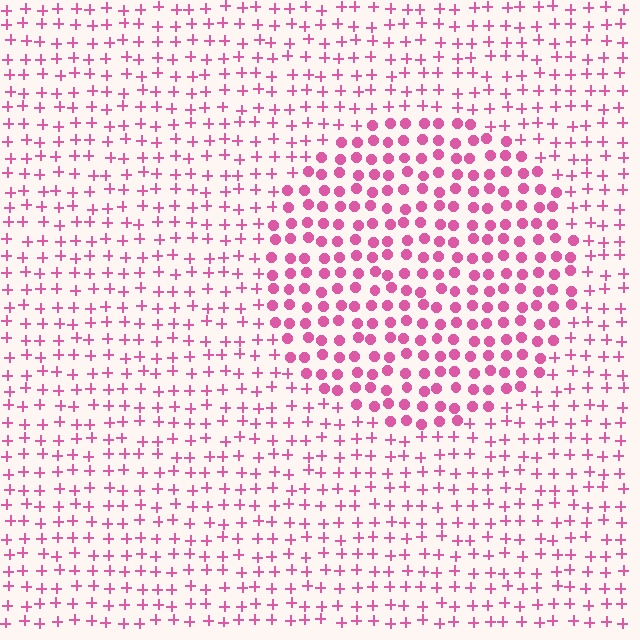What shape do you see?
I see a circle.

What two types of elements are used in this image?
The image uses circles inside the circle region and plus signs outside it.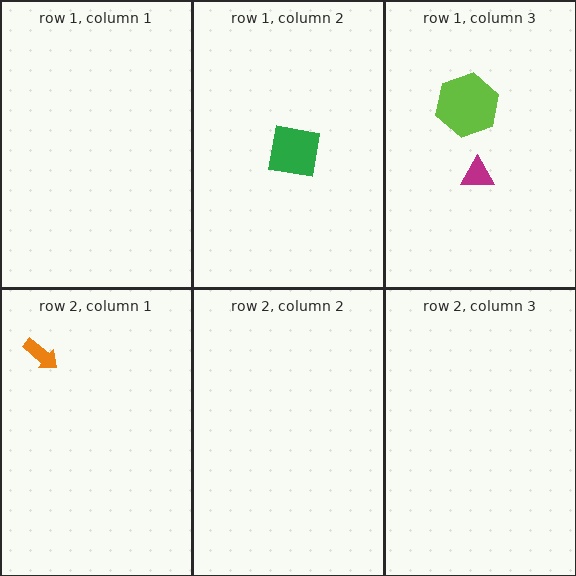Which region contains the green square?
The row 1, column 2 region.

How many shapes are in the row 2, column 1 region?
1.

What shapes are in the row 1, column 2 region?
The green square.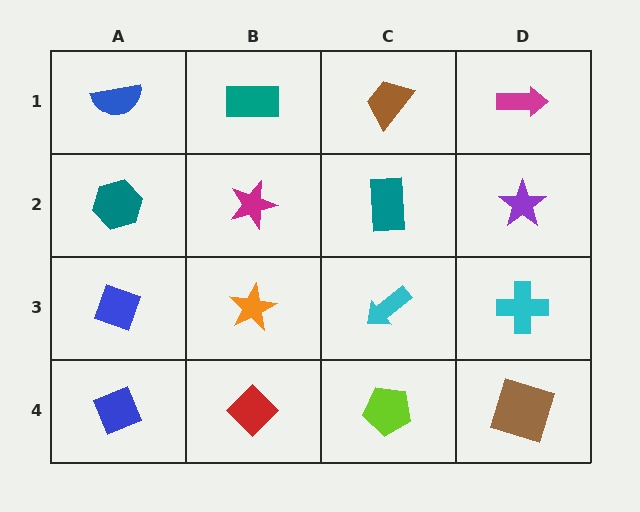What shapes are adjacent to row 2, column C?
A brown trapezoid (row 1, column C), a cyan arrow (row 3, column C), a magenta star (row 2, column B), a purple star (row 2, column D).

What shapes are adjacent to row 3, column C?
A teal rectangle (row 2, column C), a lime pentagon (row 4, column C), an orange star (row 3, column B), a cyan cross (row 3, column D).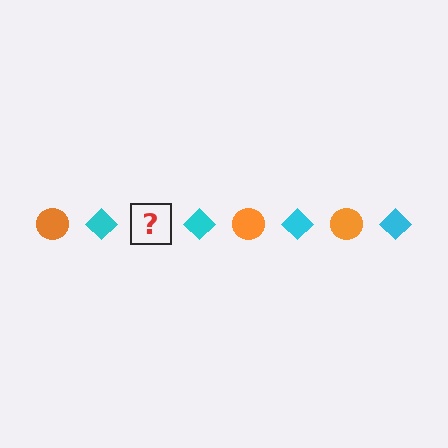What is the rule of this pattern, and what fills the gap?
The rule is that the pattern alternates between orange circle and cyan diamond. The gap should be filled with an orange circle.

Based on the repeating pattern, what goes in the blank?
The blank should be an orange circle.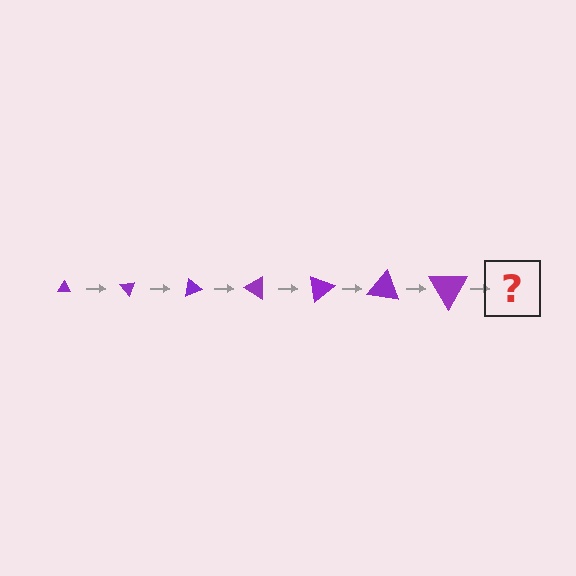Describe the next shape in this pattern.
It should be a triangle, larger than the previous one and rotated 350 degrees from the start.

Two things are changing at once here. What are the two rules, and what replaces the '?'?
The two rules are that the triangle grows larger each step and it rotates 50 degrees each step. The '?' should be a triangle, larger than the previous one and rotated 350 degrees from the start.